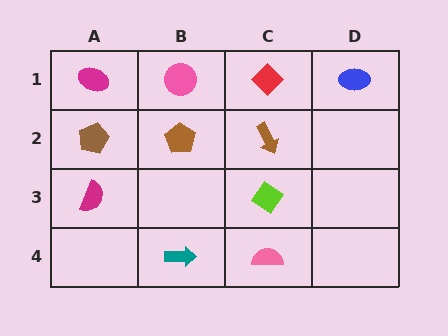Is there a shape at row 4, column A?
No, that cell is empty.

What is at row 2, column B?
A brown pentagon.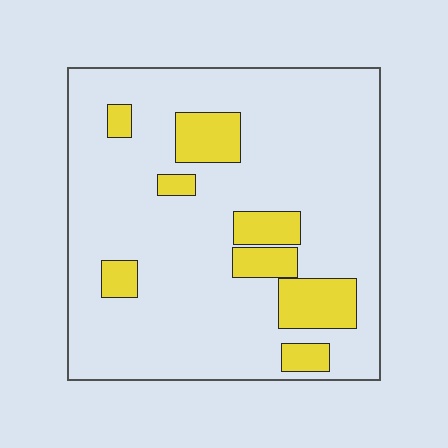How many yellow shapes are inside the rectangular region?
8.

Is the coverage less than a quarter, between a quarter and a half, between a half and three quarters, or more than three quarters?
Less than a quarter.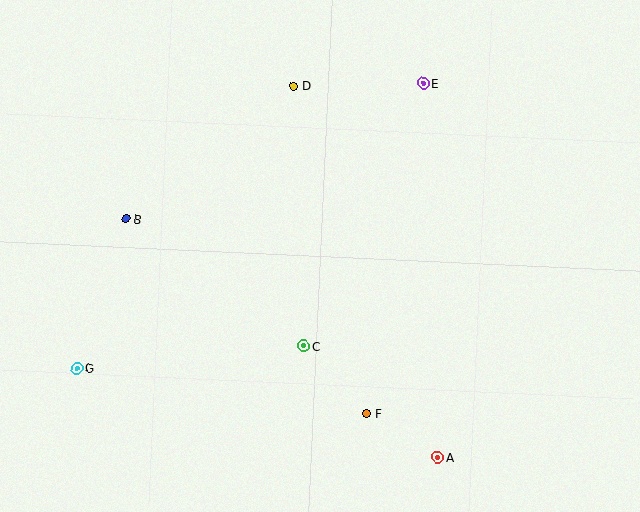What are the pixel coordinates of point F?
Point F is at (366, 414).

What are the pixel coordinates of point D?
Point D is at (294, 86).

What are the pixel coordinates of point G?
Point G is at (77, 368).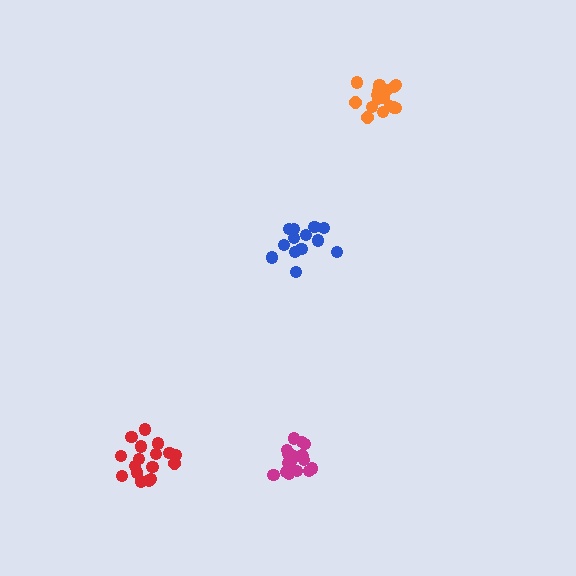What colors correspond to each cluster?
The clusters are colored: orange, blue, red, magenta.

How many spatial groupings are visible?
There are 4 spatial groupings.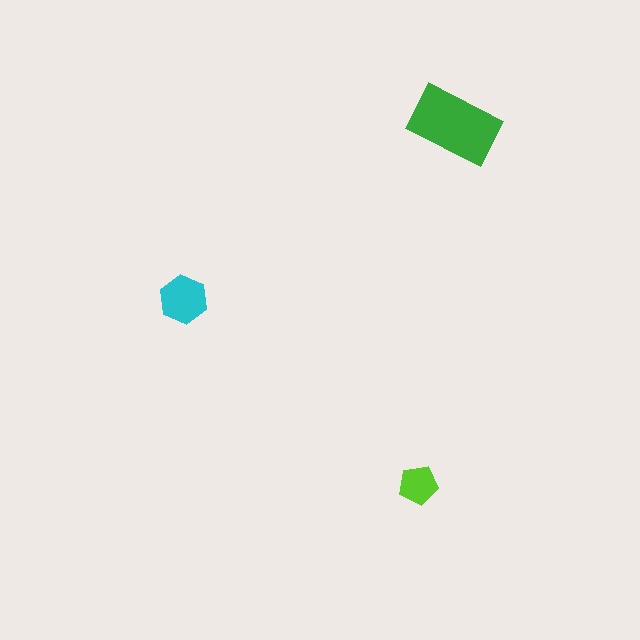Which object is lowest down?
The lime pentagon is bottommost.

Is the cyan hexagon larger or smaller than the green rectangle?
Smaller.